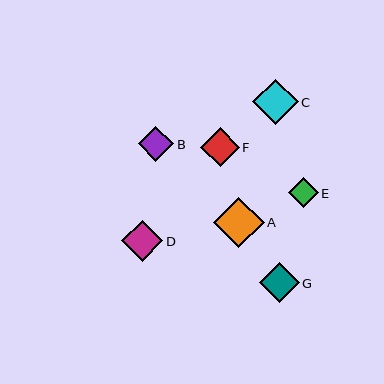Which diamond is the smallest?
Diamond E is the smallest with a size of approximately 30 pixels.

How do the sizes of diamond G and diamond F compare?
Diamond G and diamond F are approximately the same size.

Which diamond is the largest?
Diamond A is the largest with a size of approximately 51 pixels.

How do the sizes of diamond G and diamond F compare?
Diamond G and diamond F are approximately the same size.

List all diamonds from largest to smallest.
From largest to smallest: A, C, D, G, F, B, E.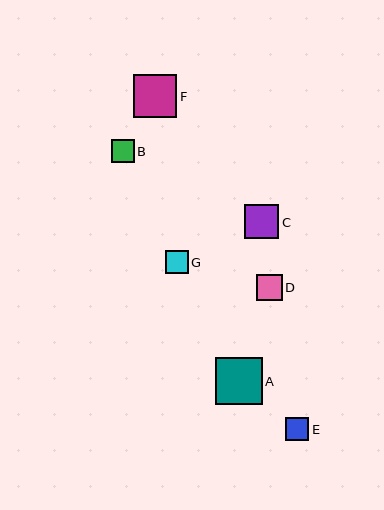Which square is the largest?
Square A is the largest with a size of approximately 47 pixels.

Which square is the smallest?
Square E is the smallest with a size of approximately 23 pixels.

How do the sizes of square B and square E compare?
Square B and square E are approximately the same size.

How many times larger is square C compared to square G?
Square C is approximately 1.5 times the size of square G.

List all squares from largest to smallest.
From largest to smallest: A, F, C, D, G, B, E.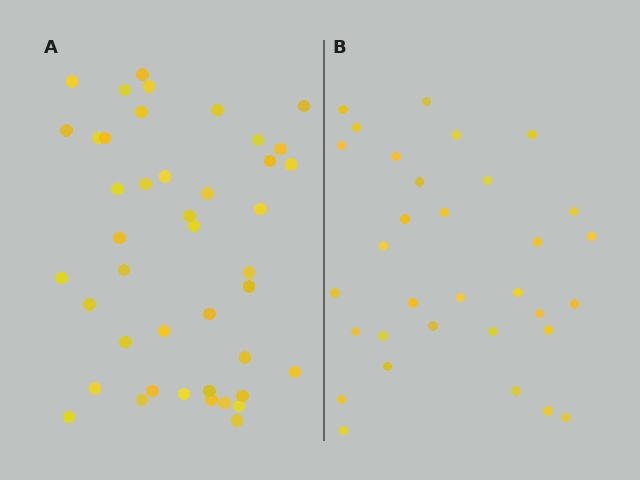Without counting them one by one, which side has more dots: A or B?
Region A (the left region) has more dots.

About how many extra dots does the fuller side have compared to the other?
Region A has roughly 12 or so more dots than region B.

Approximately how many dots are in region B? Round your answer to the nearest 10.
About 30 dots. (The exact count is 32, which rounds to 30.)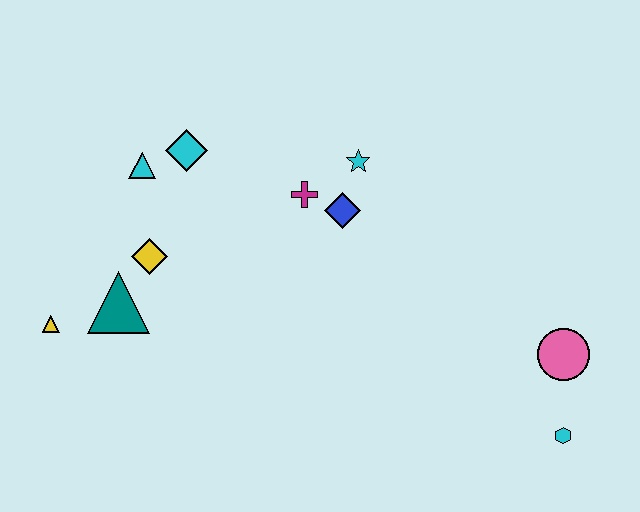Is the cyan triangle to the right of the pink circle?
No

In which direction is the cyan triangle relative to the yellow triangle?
The cyan triangle is above the yellow triangle.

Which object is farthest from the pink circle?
The yellow triangle is farthest from the pink circle.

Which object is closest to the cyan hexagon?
The pink circle is closest to the cyan hexagon.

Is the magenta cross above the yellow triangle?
Yes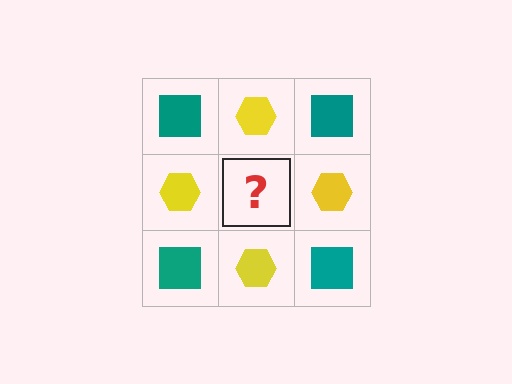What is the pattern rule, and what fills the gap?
The rule is that it alternates teal square and yellow hexagon in a checkerboard pattern. The gap should be filled with a teal square.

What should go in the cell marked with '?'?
The missing cell should contain a teal square.